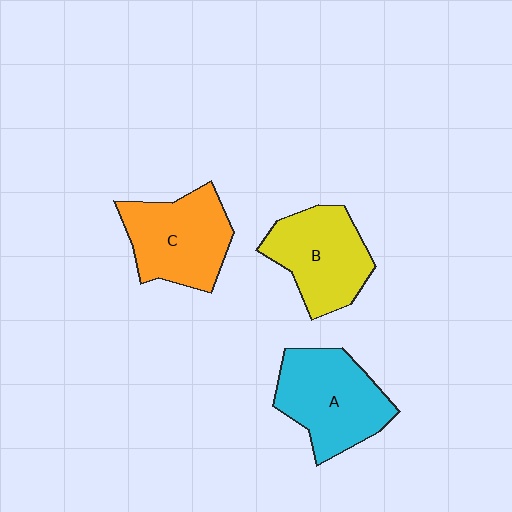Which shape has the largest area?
Shape A (cyan).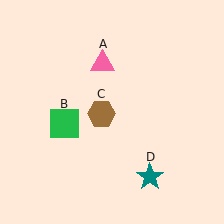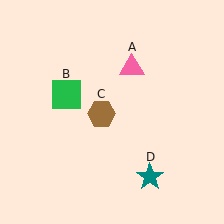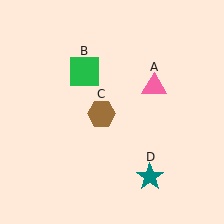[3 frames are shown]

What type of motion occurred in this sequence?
The pink triangle (object A), green square (object B) rotated clockwise around the center of the scene.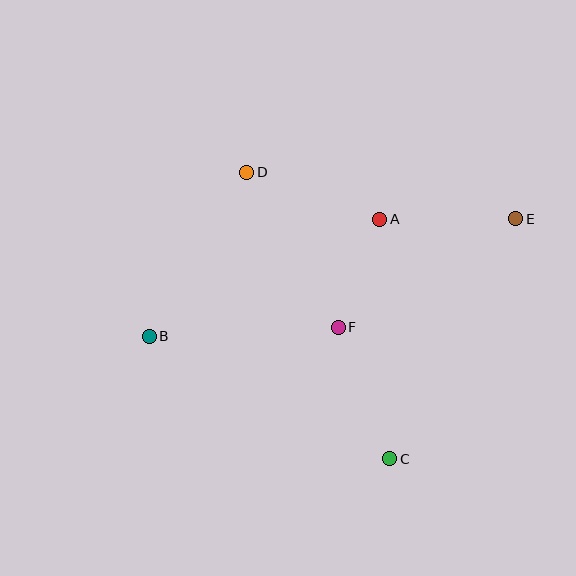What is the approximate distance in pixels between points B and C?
The distance between B and C is approximately 270 pixels.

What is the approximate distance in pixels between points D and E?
The distance between D and E is approximately 273 pixels.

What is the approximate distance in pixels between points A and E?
The distance between A and E is approximately 136 pixels.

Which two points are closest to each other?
Points A and F are closest to each other.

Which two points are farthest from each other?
Points B and E are farthest from each other.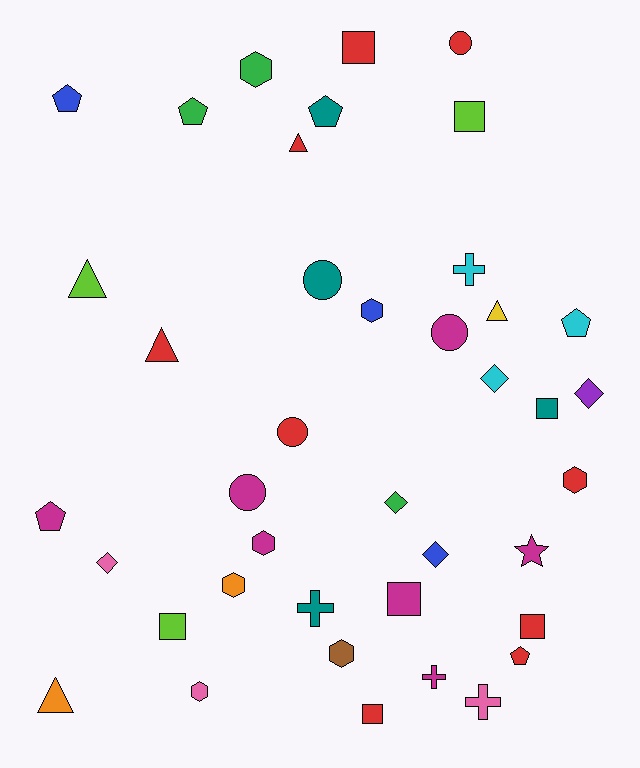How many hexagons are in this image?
There are 7 hexagons.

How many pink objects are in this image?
There are 3 pink objects.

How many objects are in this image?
There are 40 objects.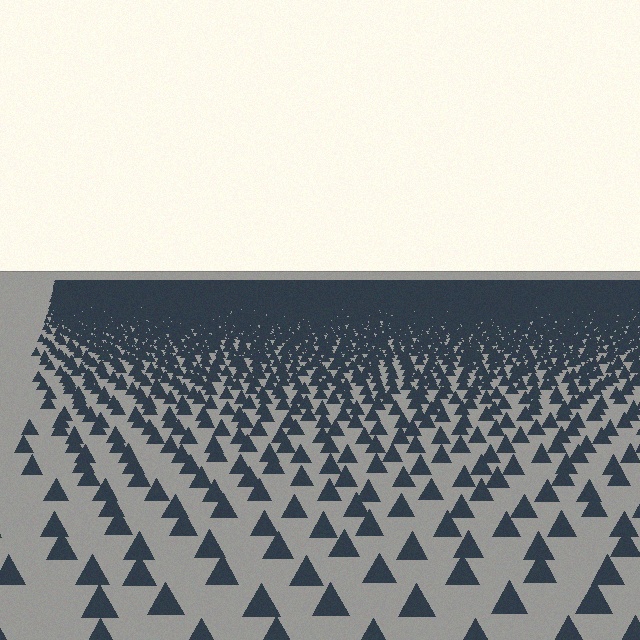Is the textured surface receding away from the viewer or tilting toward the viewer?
The surface is receding away from the viewer. Texture elements get smaller and denser toward the top.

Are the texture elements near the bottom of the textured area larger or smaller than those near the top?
Larger. Near the bottom, elements are closer to the viewer and appear at a bigger on-screen size.